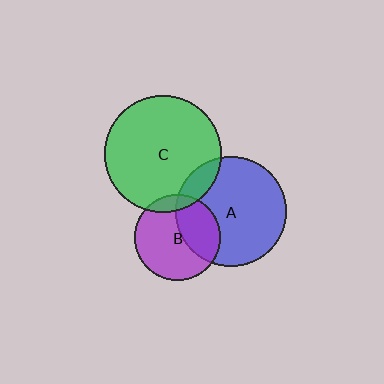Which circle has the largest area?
Circle C (green).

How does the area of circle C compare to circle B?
Approximately 1.9 times.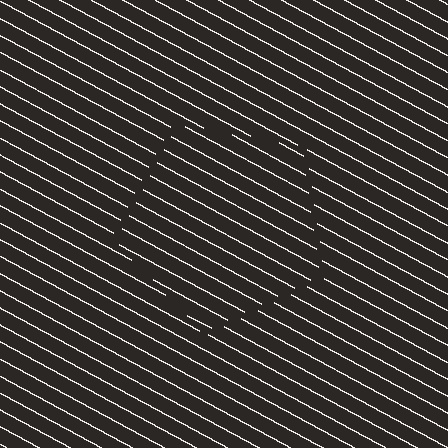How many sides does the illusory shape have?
5 sides — the line-ends trace a pentagon.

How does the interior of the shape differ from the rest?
The interior of the shape contains the same grating, shifted by half a period — the contour is defined by the phase discontinuity where line-ends from the inner and outer gratings abut.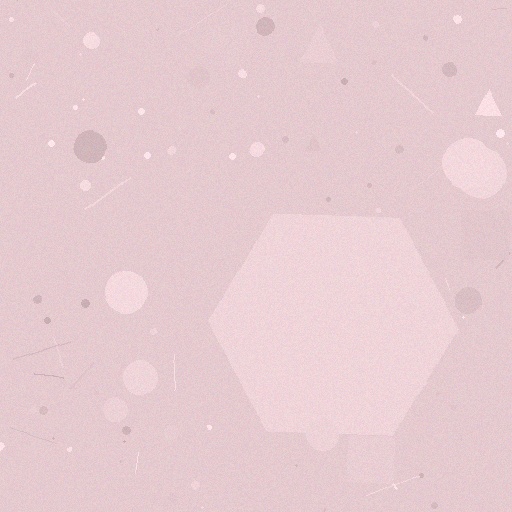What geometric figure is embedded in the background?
A hexagon is embedded in the background.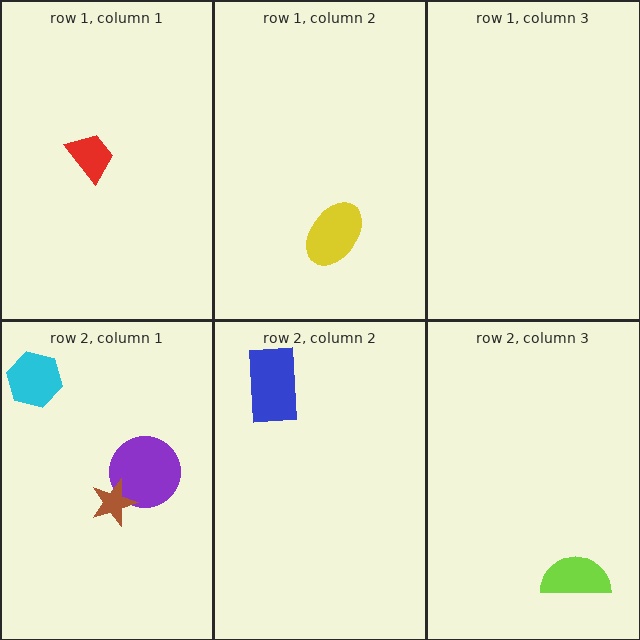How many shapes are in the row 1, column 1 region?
1.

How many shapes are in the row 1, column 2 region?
1.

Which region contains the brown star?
The row 2, column 1 region.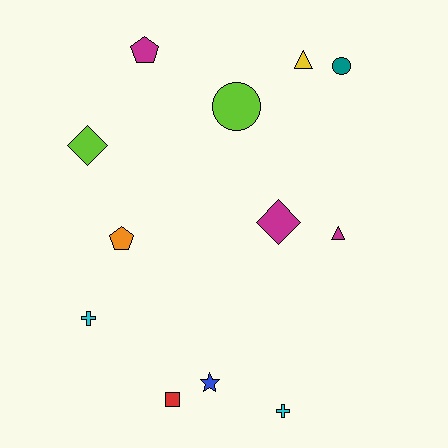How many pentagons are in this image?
There are 2 pentagons.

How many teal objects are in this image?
There is 1 teal object.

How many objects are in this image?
There are 12 objects.